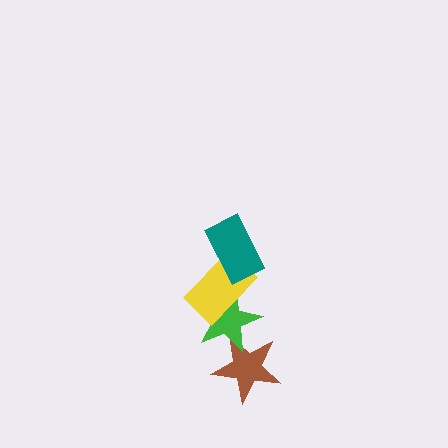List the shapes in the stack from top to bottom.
From top to bottom: the teal rectangle, the yellow rectangle, the green star, the brown star.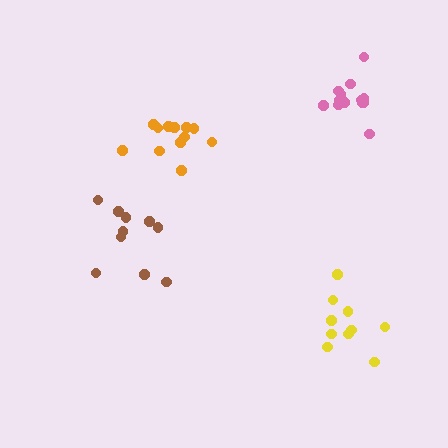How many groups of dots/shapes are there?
There are 4 groups.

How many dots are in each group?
Group 1: 12 dots, Group 2: 10 dots, Group 3: 13 dots, Group 4: 10 dots (45 total).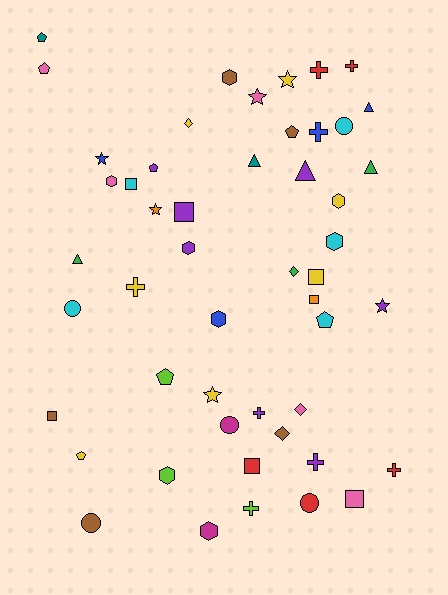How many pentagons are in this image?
There are 7 pentagons.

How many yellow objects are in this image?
There are 7 yellow objects.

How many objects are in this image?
There are 50 objects.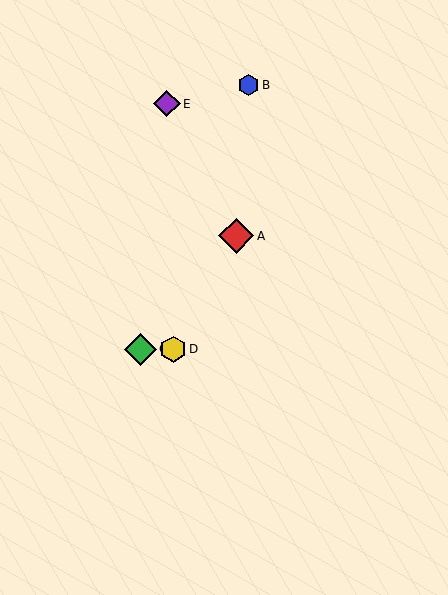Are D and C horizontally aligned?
Yes, both are at y≈349.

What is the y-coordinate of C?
Object C is at y≈349.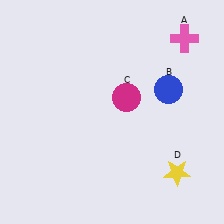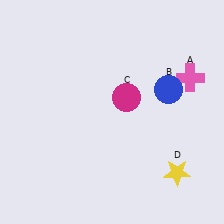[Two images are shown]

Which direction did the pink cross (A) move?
The pink cross (A) moved down.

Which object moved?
The pink cross (A) moved down.